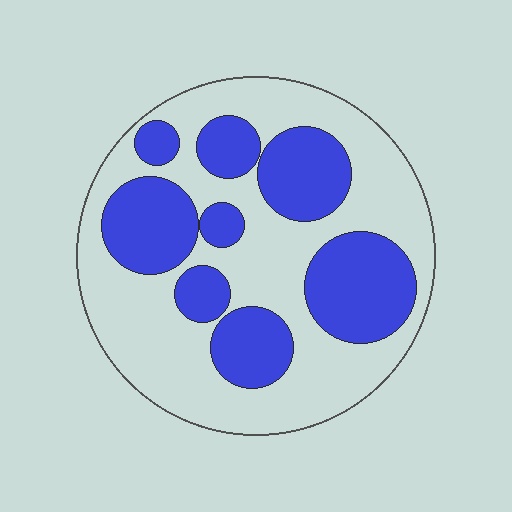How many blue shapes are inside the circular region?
8.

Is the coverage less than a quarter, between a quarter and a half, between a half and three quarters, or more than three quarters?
Between a quarter and a half.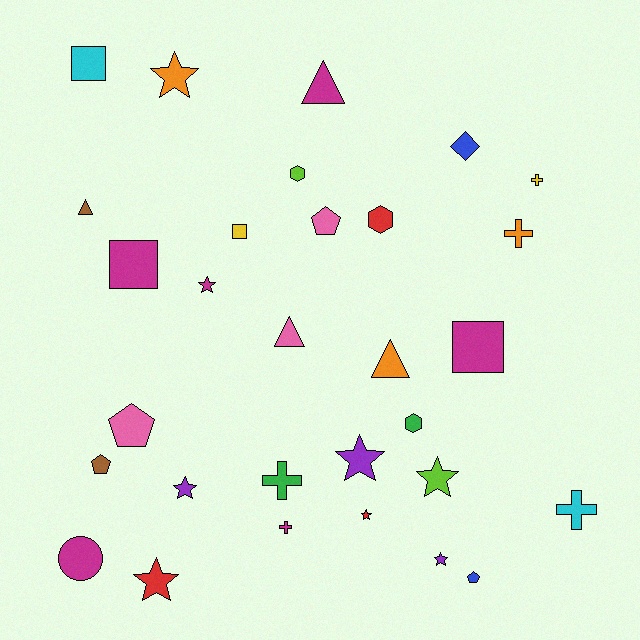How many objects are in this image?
There are 30 objects.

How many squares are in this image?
There are 4 squares.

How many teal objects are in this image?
There are no teal objects.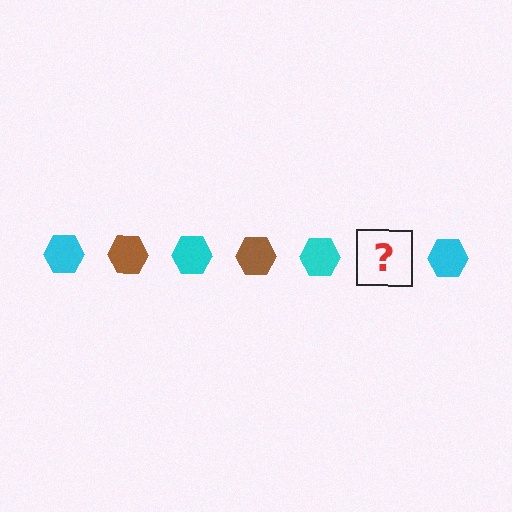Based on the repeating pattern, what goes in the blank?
The blank should be a brown hexagon.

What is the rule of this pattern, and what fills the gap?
The rule is that the pattern cycles through cyan, brown hexagons. The gap should be filled with a brown hexagon.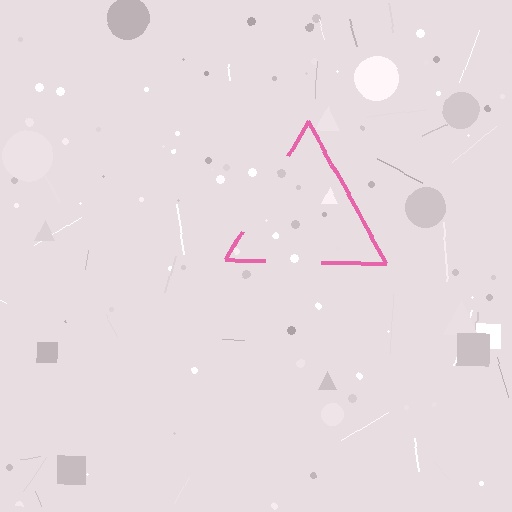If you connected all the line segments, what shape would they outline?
They would outline a triangle.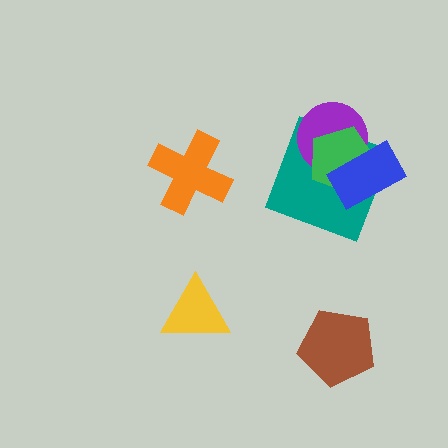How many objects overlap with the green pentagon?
3 objects overlap with the green pentagon.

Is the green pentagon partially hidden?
Yes, it is partially covered by another shape.